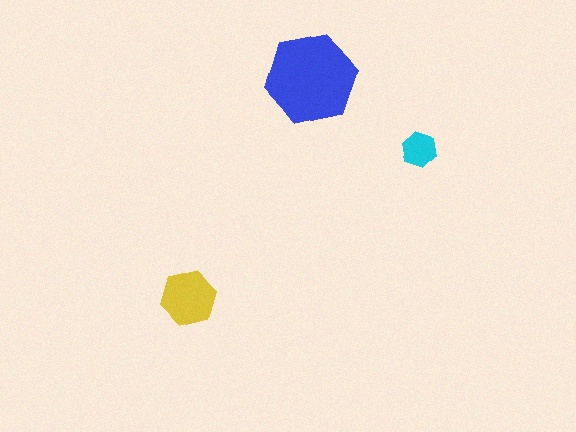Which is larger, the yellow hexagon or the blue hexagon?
The blue one.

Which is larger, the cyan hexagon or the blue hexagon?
The blue one.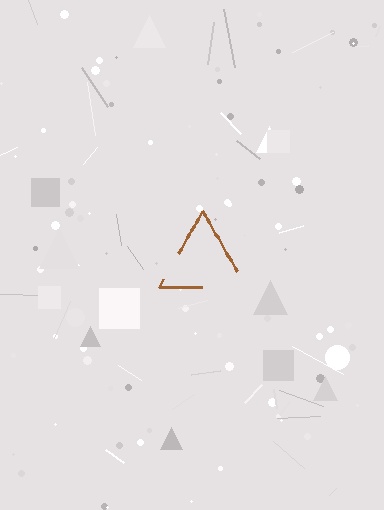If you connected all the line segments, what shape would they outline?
They would outline a triangle.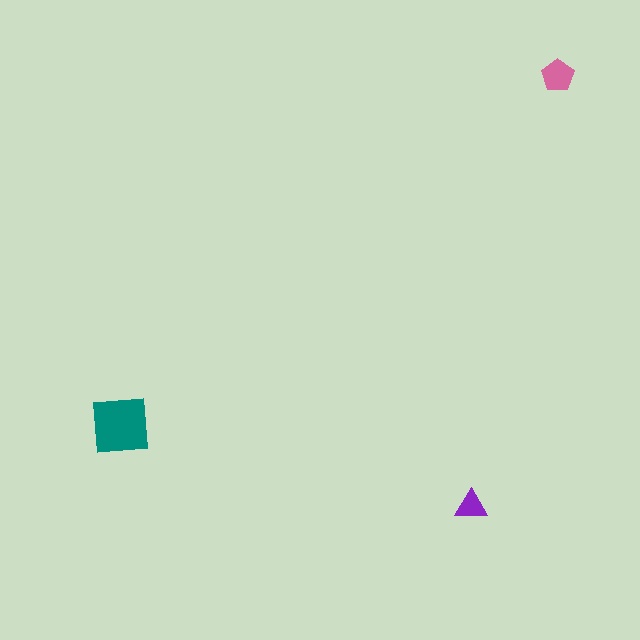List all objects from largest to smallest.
The teal square, the pink pentagon, the purple triangle.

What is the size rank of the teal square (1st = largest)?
1st.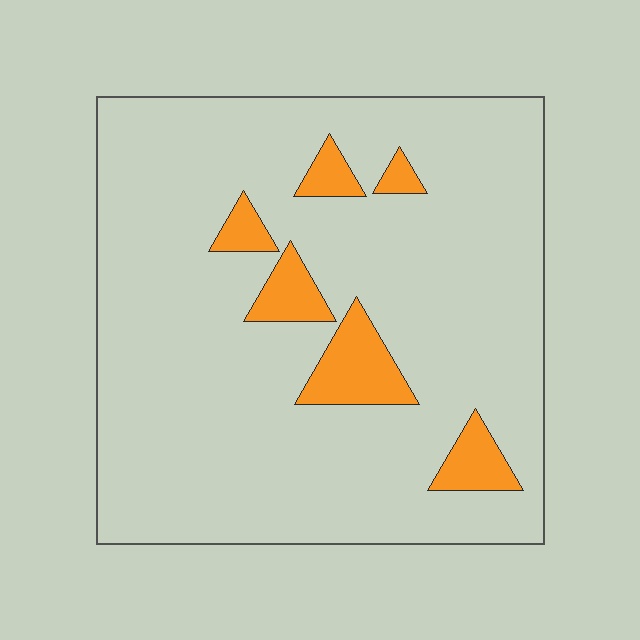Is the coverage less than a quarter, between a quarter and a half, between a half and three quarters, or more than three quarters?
Less than a quarter.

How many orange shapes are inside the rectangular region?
6.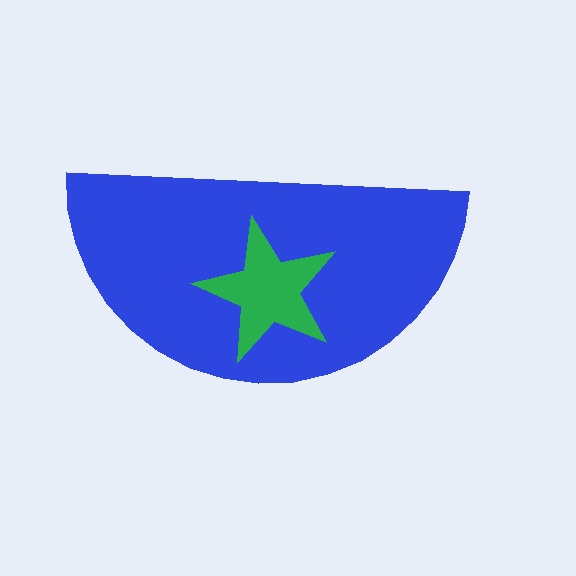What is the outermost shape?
The blue semicircle.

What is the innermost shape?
The green star.